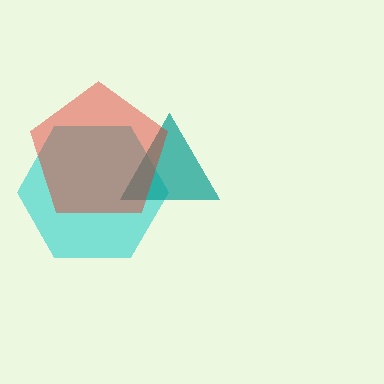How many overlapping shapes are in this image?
There are 3 overlapping shapes in the image.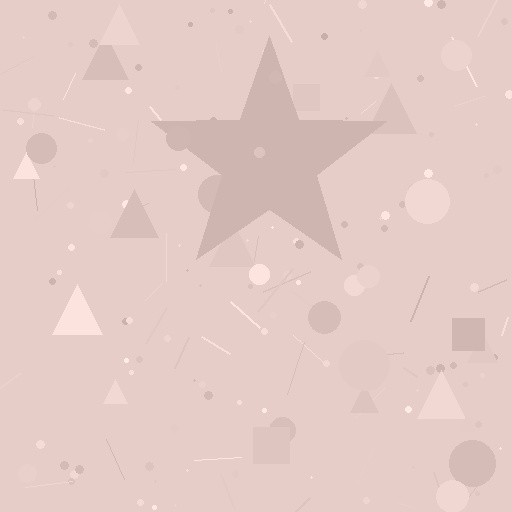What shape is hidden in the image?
A star is hidden in the image.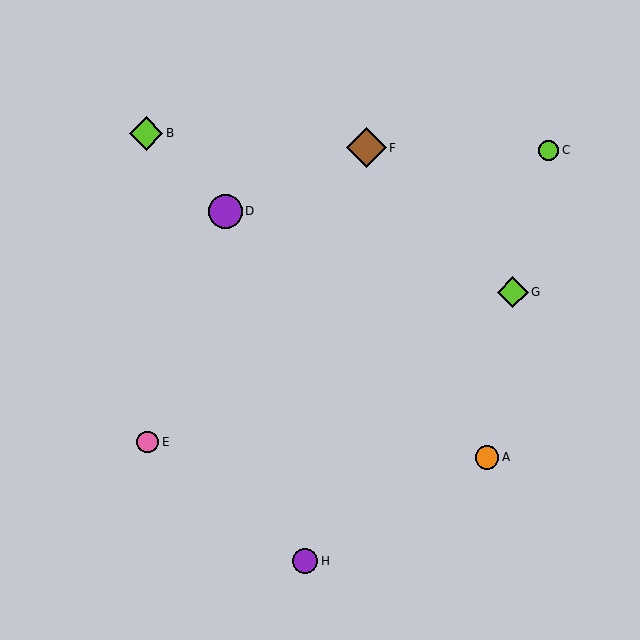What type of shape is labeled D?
Shape D is a purple circle.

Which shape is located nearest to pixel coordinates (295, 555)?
The purple circle (labeled H) at (305, 561) is nearest to that location.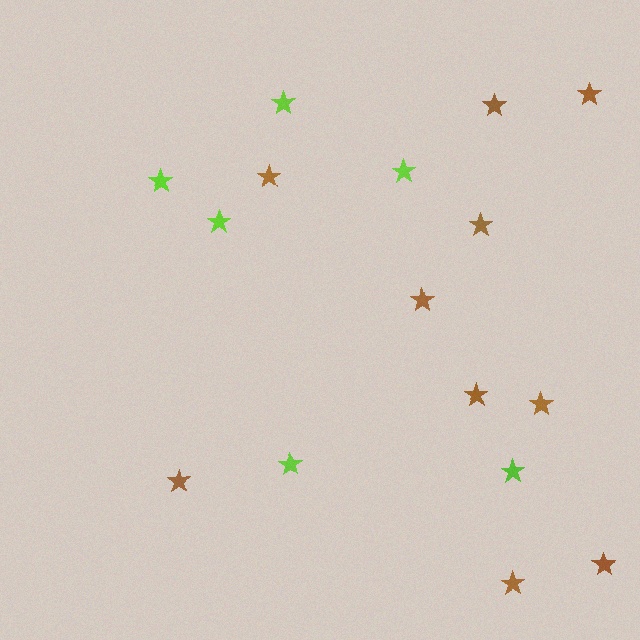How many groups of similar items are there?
There are 2 groups: one group of brown stars (10) and one group of lime stars (6).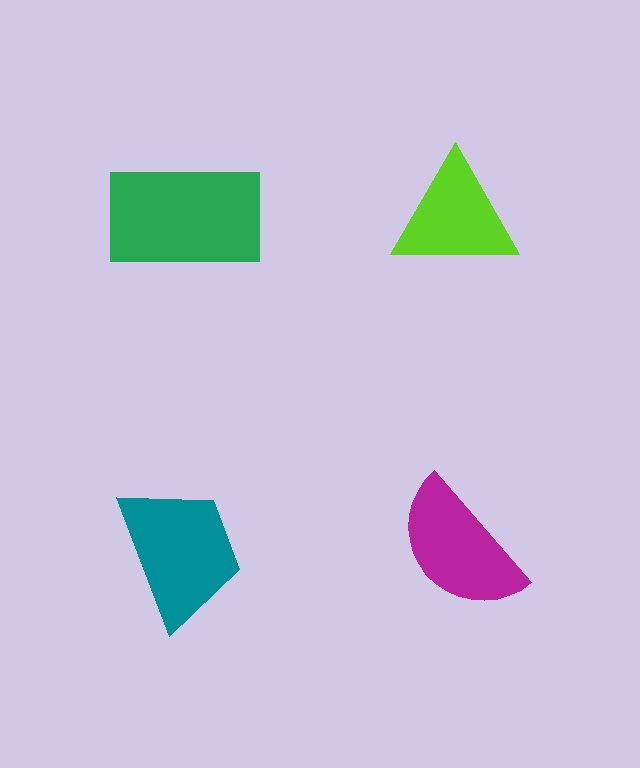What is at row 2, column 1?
A teal trapezoid.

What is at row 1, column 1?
A green rectangle.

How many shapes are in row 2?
2 shapes.